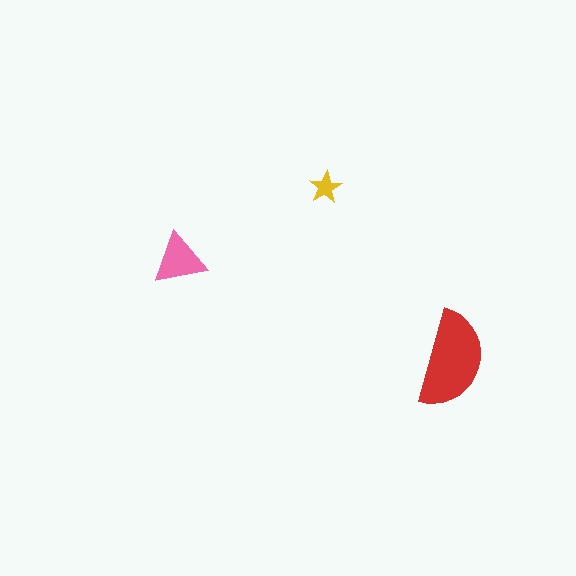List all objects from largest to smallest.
The red semicircle, the pink triangle, the yellow star.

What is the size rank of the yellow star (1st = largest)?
3rd.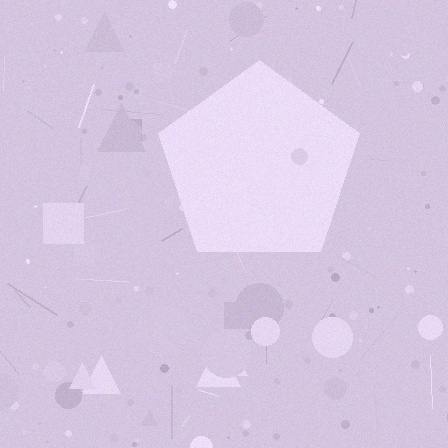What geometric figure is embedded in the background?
A pentagon is embedded in the background.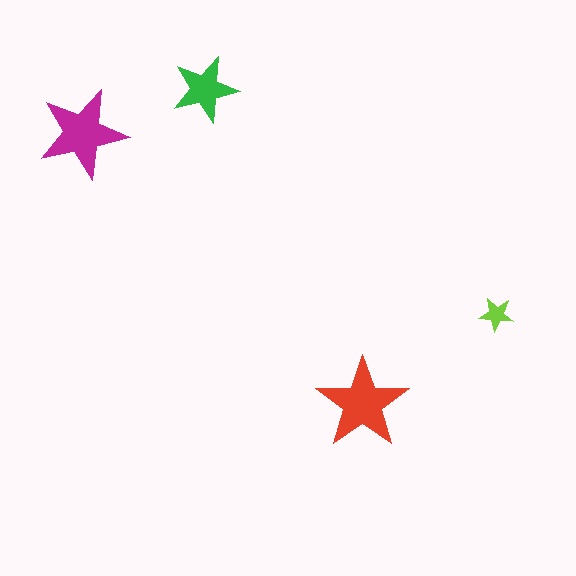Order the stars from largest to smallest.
the red one, the magenta one, the green one, the lime one.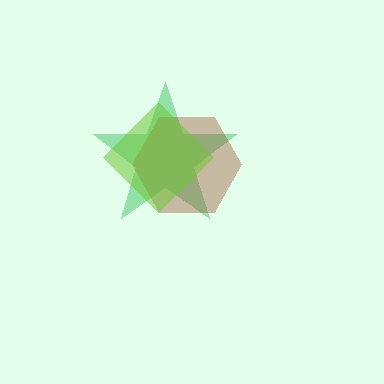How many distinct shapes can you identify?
There are 3 distinct shapes: a green star, a brown hexagon, a lime diamond.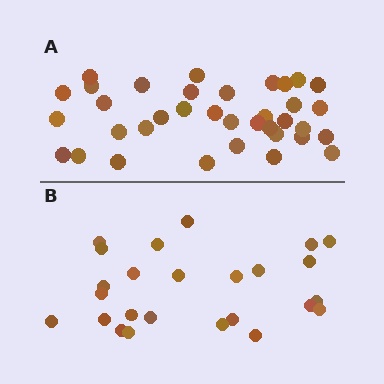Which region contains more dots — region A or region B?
Region A (the top region) has more dots.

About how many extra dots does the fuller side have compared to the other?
Region A has roughly 12 or so more dots than region B.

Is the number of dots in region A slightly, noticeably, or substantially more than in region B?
Region A has noticeably more, but not dramatically so. The ratio is roughly 1.4 to 1.